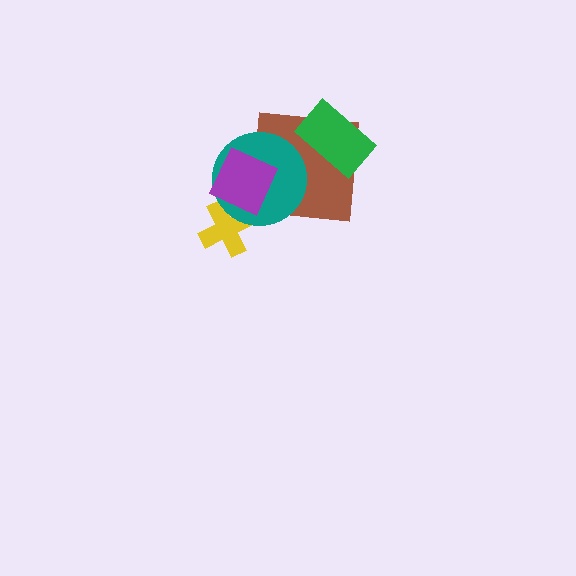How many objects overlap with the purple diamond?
3 objects overlap with the purple diamond.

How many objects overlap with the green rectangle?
1 object overlaps with the green rectangle.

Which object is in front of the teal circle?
The purple diamond is in front of the teal circle.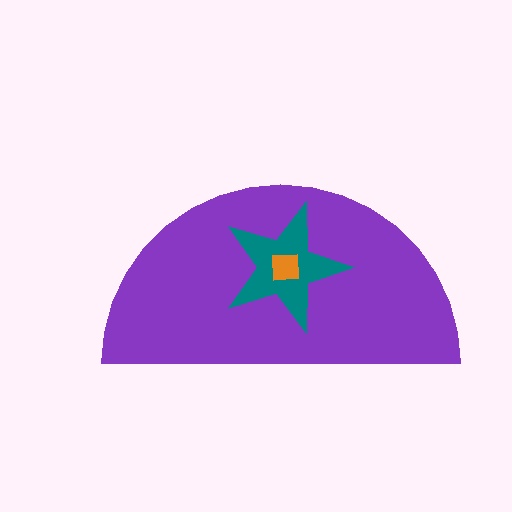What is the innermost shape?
The orange square.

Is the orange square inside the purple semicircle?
Yes.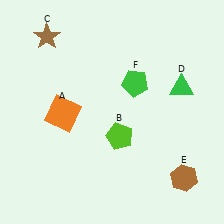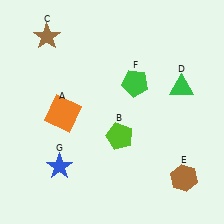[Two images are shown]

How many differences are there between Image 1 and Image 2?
There is 1 difference between the two images.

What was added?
A blue star (G) was added in Image 2.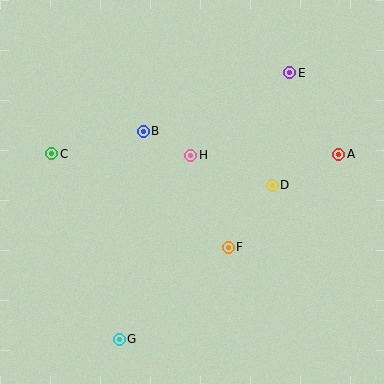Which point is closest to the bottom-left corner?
Point G is closest to the bottom-left corner.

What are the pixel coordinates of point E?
Point E is at (290, 73).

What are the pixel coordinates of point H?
Point H is at (191, 155).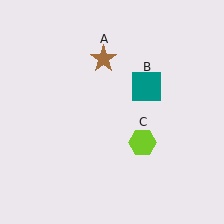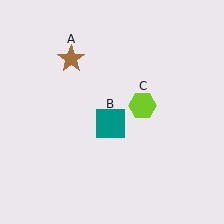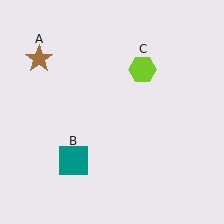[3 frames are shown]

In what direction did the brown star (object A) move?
The brown star (object A) moved left.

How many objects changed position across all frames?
3 objects changed position: brown star (object A), teal square (object B), lime hexagon (object C).